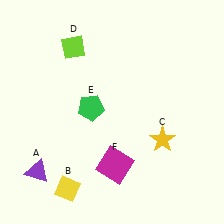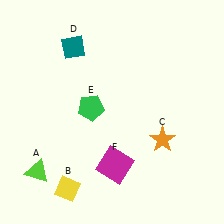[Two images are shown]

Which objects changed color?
A changed from purple to lime. C changed from yellow to orange. D changed from lime to teal.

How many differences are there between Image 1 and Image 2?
There are 3 differences between the two images.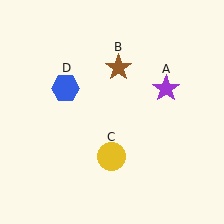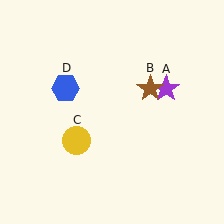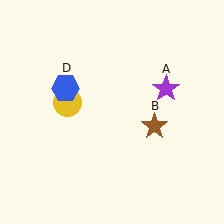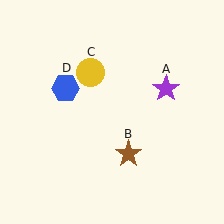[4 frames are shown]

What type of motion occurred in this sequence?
The brown star (object B), yellow circle (object C) rotated clockwise around the center of the scene.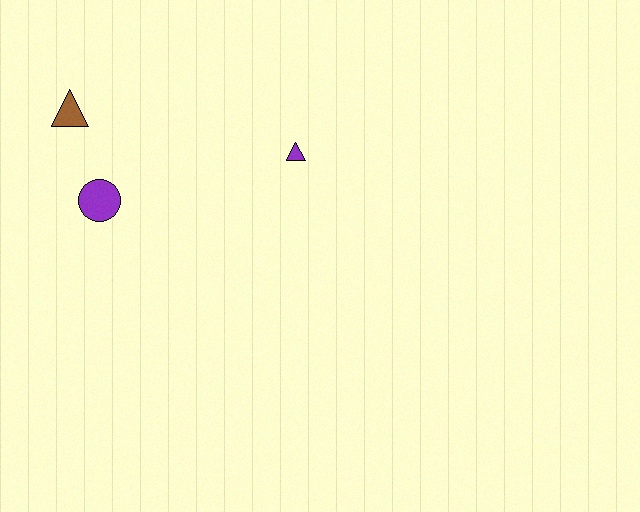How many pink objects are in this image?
There are no pink objects.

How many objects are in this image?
There are 3 objects.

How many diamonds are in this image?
There are no diamonds.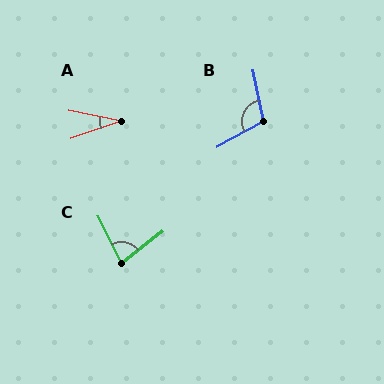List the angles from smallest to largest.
A (31°), C (79°), B (107°).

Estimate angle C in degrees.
Approximately 79 degrees.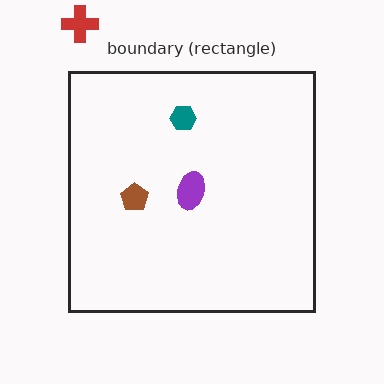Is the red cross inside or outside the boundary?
Outside.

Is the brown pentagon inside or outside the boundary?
Inside.